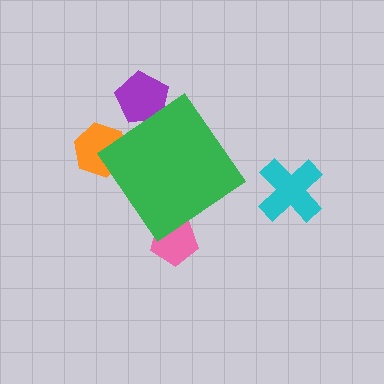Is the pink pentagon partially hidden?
Yes, the pink pentagon is partially hidden behind the green diamond.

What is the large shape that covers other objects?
A green diamond.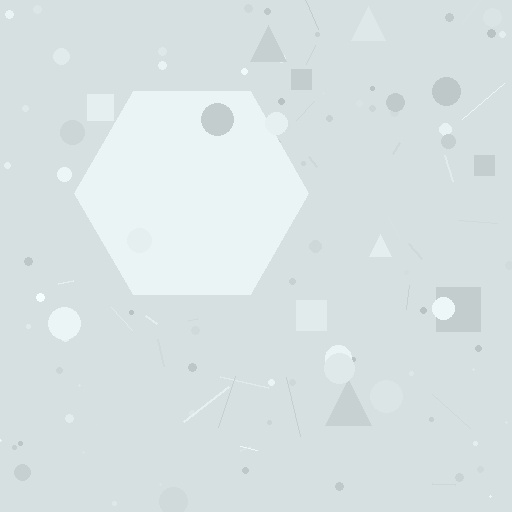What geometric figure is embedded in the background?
A hexagon is embedded in the background.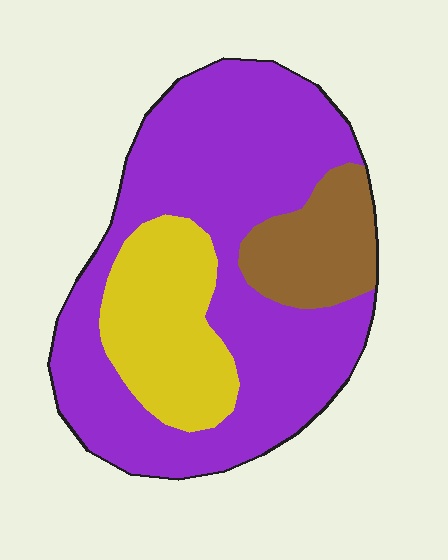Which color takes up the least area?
Brown, at roughly 15%.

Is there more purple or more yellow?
Purple.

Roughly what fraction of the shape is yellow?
Yellow takes up about one fifth (1/5) of the shape.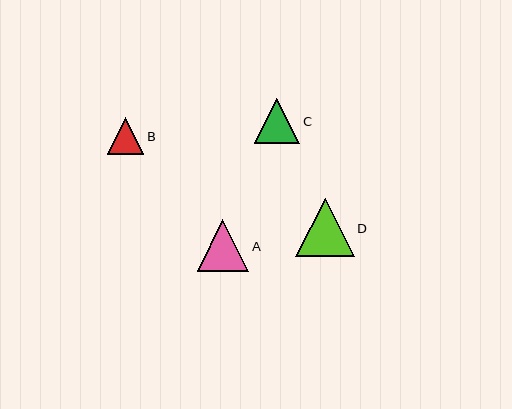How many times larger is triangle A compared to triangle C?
Triangle A is approximately 1.1 times the size of triangle C.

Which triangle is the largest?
Triangle D is the largest with a size of approximately 59 pixels.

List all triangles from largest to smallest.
From largest to smallest: D, A, C, B.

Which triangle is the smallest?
Triangle B is the smallest with a size of approximately 37 pixels.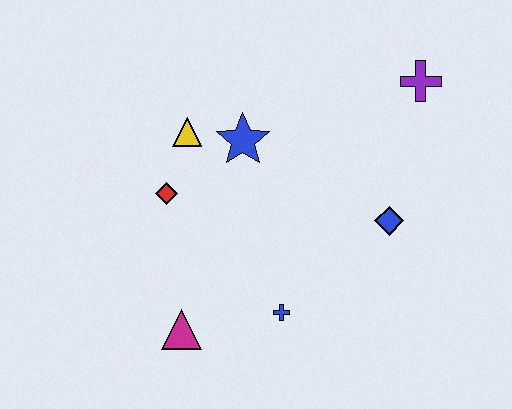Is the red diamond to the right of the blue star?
No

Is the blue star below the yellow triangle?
Yes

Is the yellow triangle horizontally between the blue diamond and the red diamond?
Yes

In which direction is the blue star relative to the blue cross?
The blue star is above the blue cross.